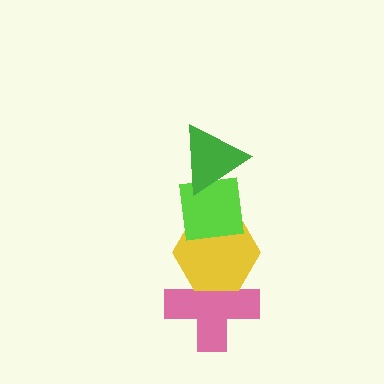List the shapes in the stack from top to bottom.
From top to bottom: the green triangle, the lime square, the yellow hexagon, the pink cross.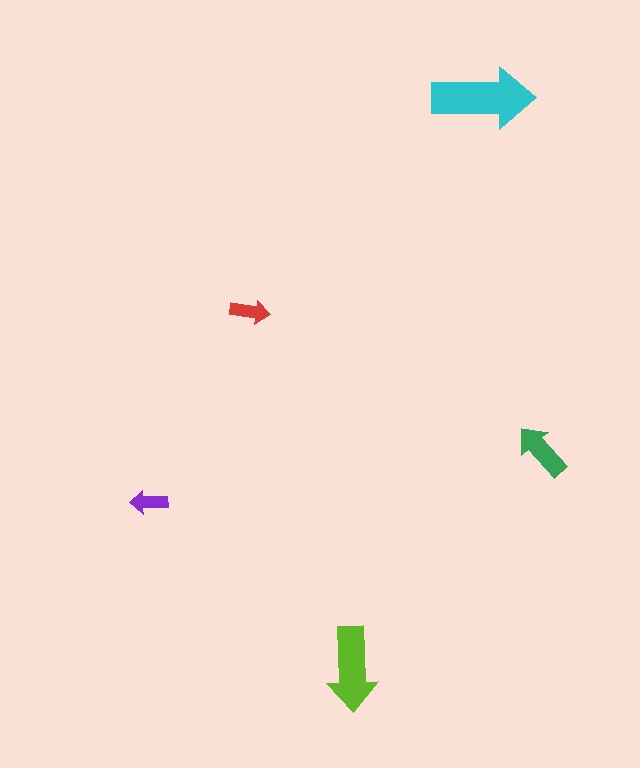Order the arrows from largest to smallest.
the cyan one, the lime one, the green one, the red one, the purple one.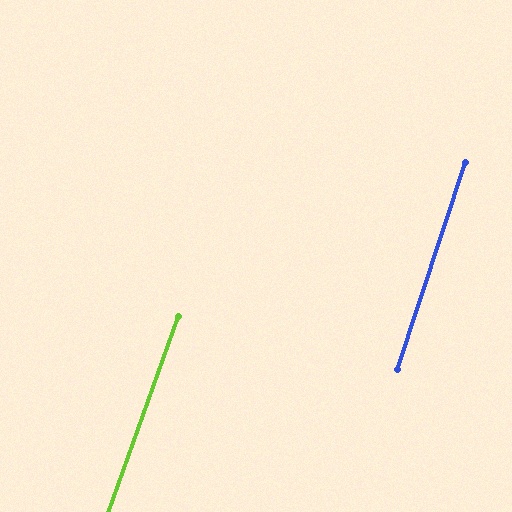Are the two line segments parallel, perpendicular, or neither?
Parallel — their directions differ by only 1.7°.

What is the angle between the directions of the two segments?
Approximately 2 degrees.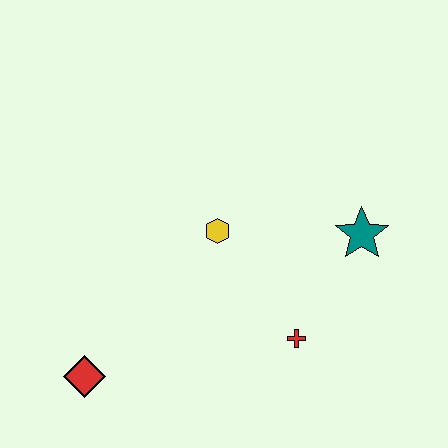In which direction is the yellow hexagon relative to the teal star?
The yellow hexagon is to the left of the teal star.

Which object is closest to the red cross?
The teal star is closest to the red cross.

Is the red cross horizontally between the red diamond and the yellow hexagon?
No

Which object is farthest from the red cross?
The red diamond is farthest from the red cross.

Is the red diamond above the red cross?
No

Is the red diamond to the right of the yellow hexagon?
No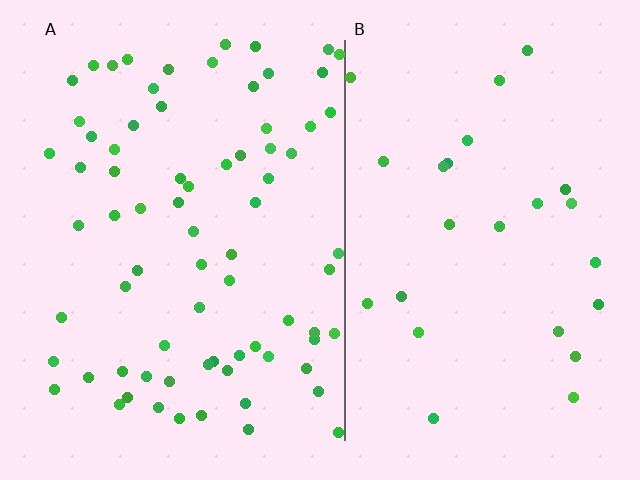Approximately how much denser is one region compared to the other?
Approximately 2.9× — region A over region B.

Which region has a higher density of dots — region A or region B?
A (the left).